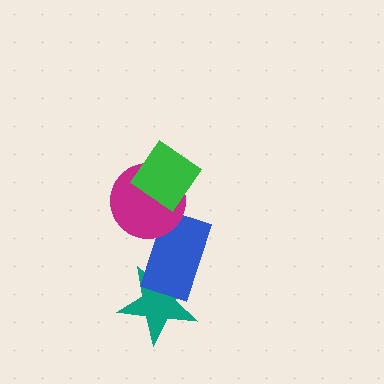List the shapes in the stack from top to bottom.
From top to bottom: the green diamond, the magenta circle, the blue rectangle, the teal star.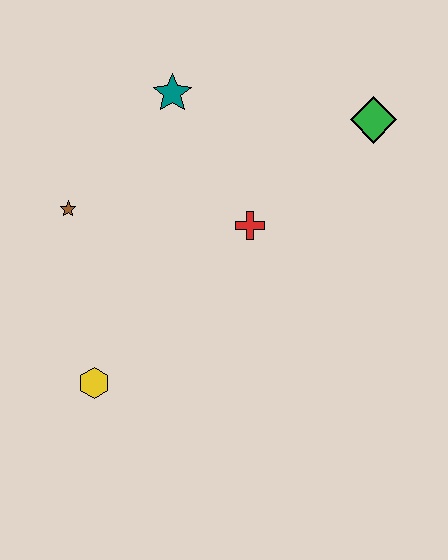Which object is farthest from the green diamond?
The yellow hexagon is farthest from the green diamond.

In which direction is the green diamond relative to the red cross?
The green diamond is to the right of the red cross.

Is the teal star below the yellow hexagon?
No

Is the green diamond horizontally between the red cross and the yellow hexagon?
No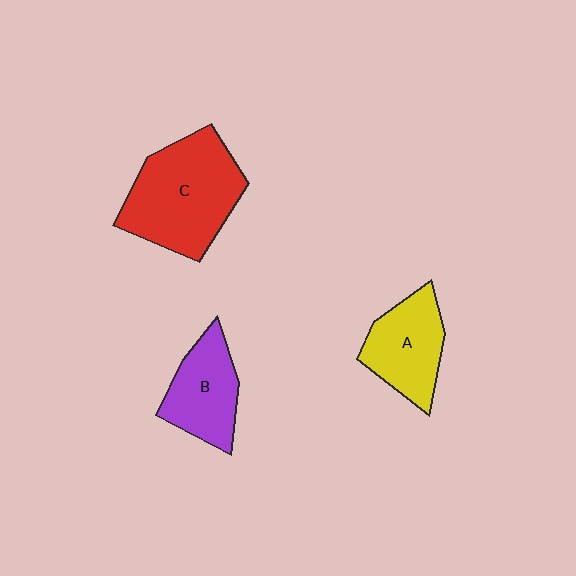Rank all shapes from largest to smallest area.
From largest to smallest: C (red), A (yellow), B (purple).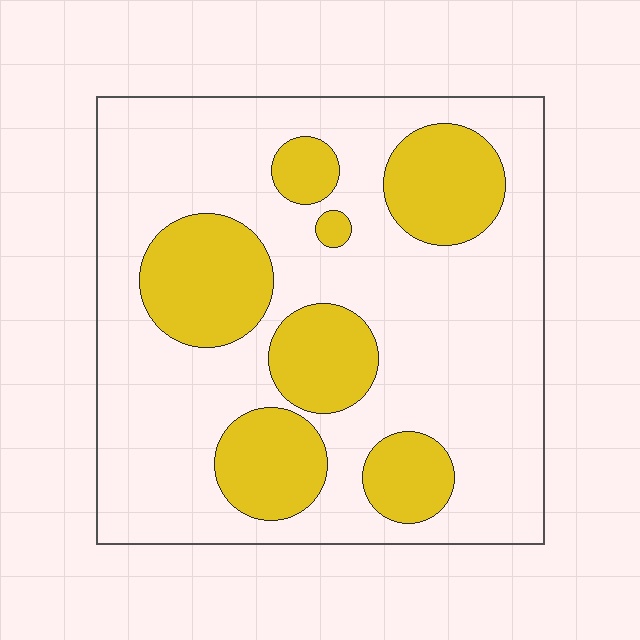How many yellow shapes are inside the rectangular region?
7.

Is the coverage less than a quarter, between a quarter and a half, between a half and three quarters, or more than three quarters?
Between a quarter and a half.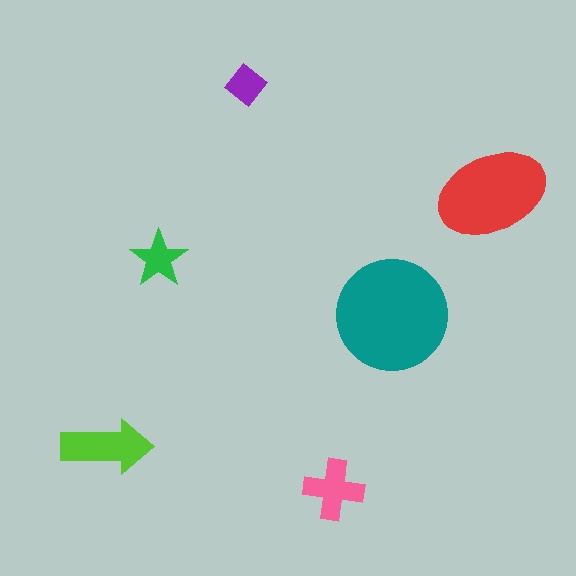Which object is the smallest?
The purple diamond.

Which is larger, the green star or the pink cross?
The pink cross.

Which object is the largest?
The teal circle.